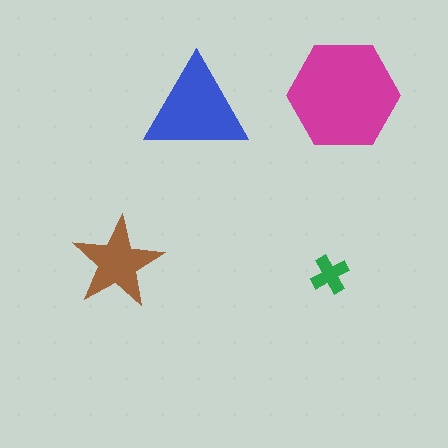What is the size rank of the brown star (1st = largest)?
3rd.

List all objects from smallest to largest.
The green cross, the brown star, the blue triangle, the magenta hexagon.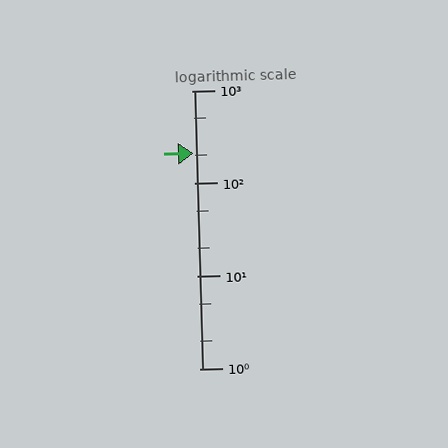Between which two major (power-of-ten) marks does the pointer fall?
The pointer is between 100 and 1000.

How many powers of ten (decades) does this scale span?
The scale spans 3 decades, from 1 to 1000.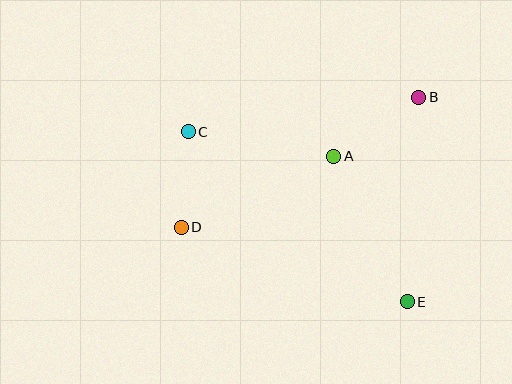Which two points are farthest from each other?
Points C and E are farthest from each other.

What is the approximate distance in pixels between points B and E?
The distance between B and E is approximately 205 pixels.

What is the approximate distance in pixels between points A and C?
The distance between A and C is approximately 148 pixels.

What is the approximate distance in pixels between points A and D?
The distance between A and D is approximately 168 pixels.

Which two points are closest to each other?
Points C and D are closest to each other.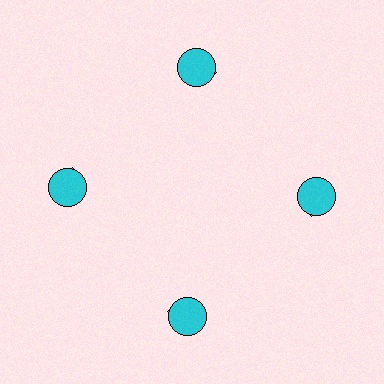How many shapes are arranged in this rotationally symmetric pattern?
There are 8 shapes, arranged in 4 groups of 2.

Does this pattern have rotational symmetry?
Yes, this pattern has 4-fold rotational symmetry. It looks the same after rotating 90 degrees around the center.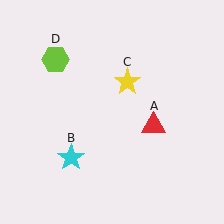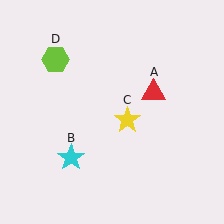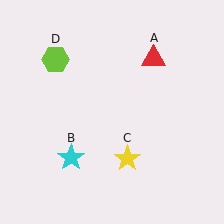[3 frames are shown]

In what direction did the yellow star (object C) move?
The yellow star (object C) moved down.